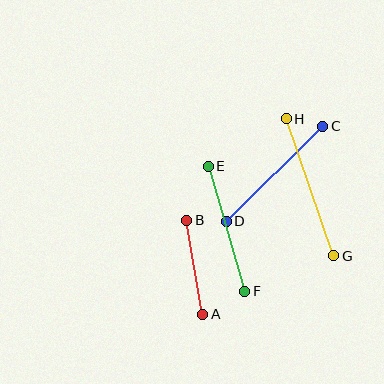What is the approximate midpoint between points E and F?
The midpoint is at approximately (226, 229) pixels.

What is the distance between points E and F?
The distance is approximately 130 pixels.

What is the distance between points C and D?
The distance is approximately 135 pixels.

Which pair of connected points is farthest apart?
Points G and H are farthest apart.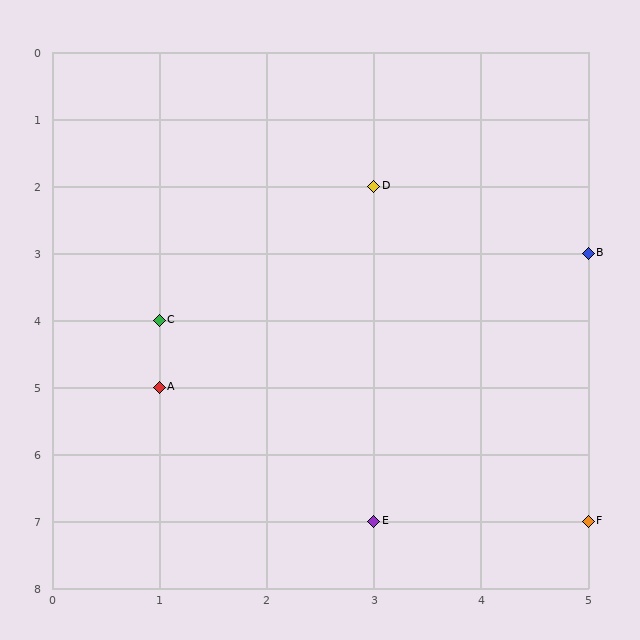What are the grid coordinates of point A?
Point A is at grid coordinates (1, 5).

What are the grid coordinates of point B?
Point B is at grid coordinates (5, 3).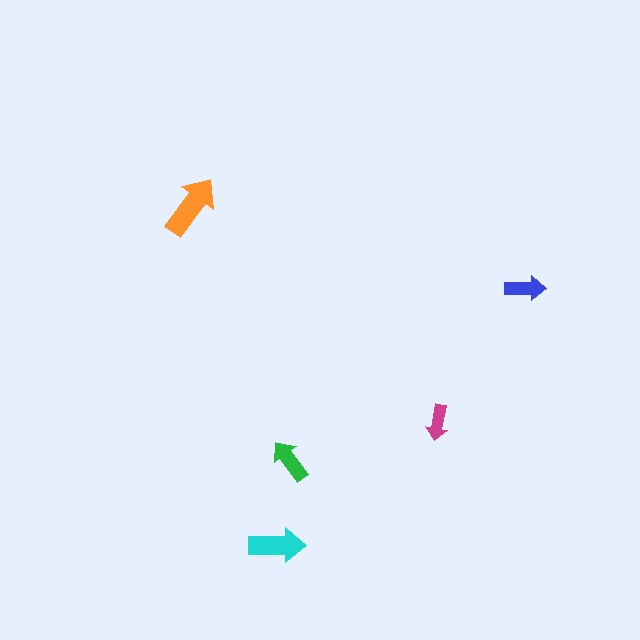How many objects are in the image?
There are 5 objects in the image.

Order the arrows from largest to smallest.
the orange one, the cyan one, the green one, the blue one, the magenta one.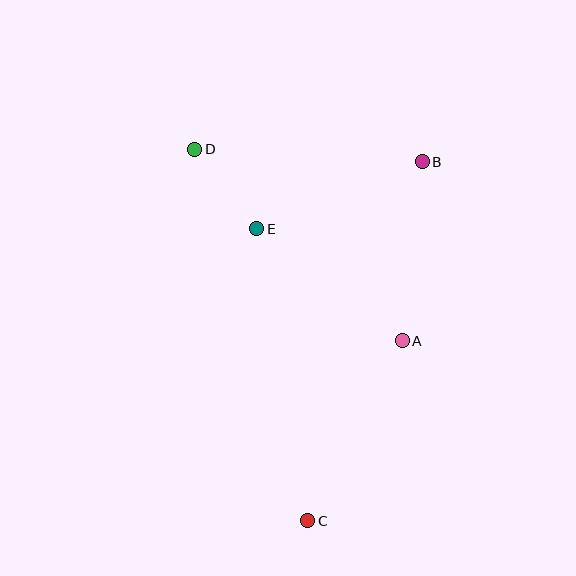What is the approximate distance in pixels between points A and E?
The distance between A and E is approximately 184 pixels.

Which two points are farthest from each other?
Points C and D are farthest from each other.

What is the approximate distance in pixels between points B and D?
The distance between B and D is approximately 228 pixels.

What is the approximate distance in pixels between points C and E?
The distance between C and E is approximately 297 pixels.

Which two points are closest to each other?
Points D and E are closest to each other.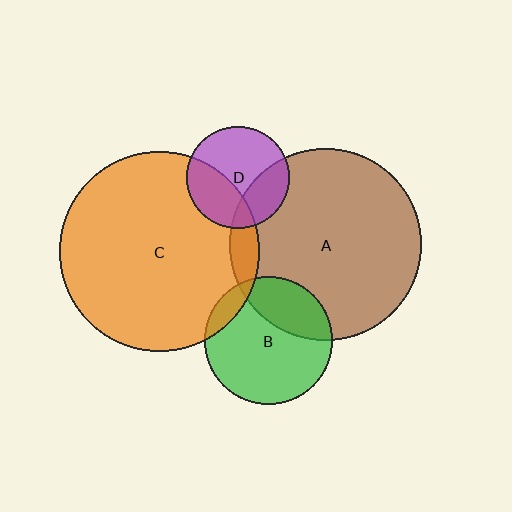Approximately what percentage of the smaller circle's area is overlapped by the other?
Approximately 30%.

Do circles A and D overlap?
Yes.